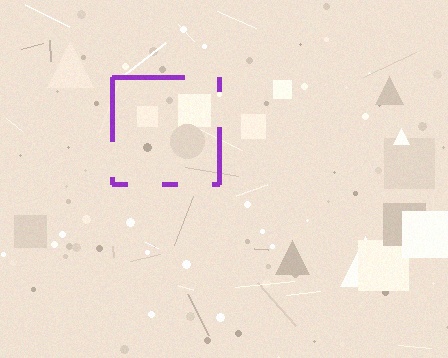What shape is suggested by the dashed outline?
The dashed outline suggests a square.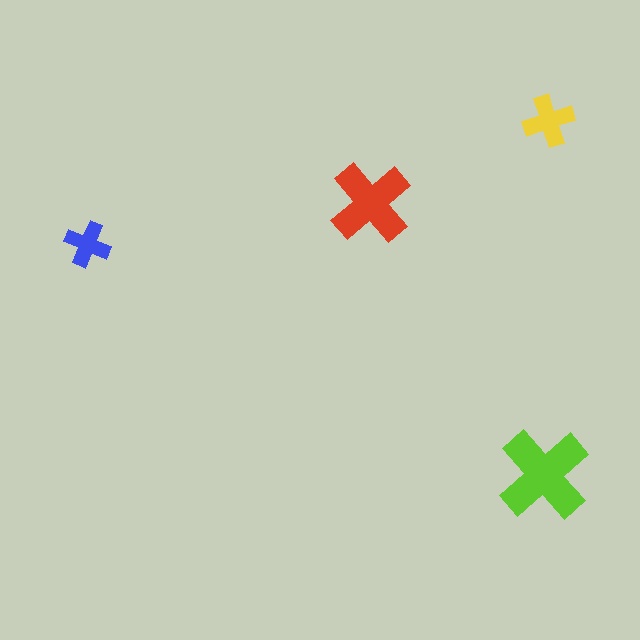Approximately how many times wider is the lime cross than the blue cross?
About 2 times wider.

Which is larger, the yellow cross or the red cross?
The red one.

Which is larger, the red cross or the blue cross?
The red one.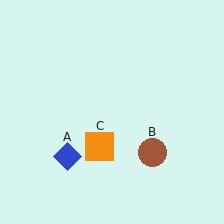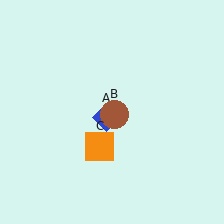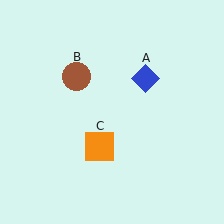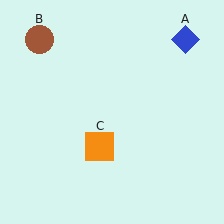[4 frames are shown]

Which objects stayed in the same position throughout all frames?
Orange square (object C) remained stationary.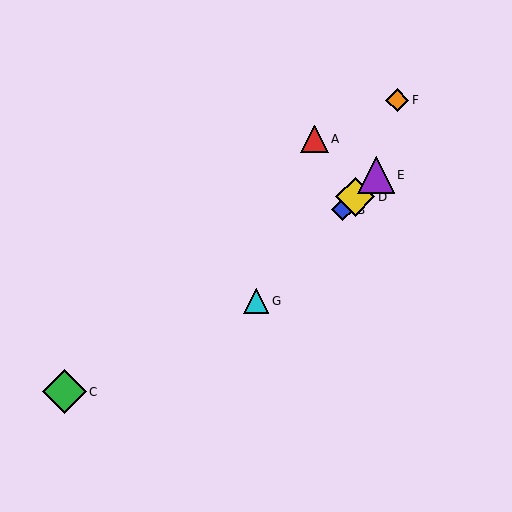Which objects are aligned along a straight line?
Objects B, D, E, G are aligned along a straight line.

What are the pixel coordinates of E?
Object E is at (376, 175).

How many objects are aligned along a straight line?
4 objects (B, D, E, G) are aligned along a straight line.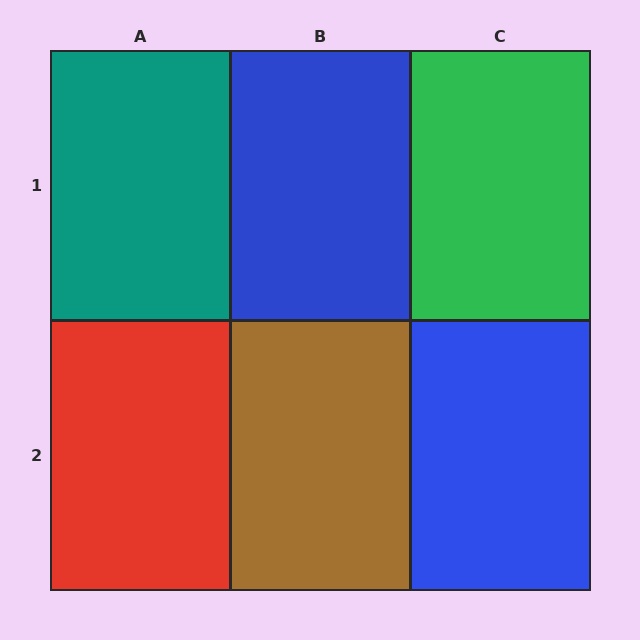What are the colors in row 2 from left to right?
Red, brown, blue.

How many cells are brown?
1 cell is brown.